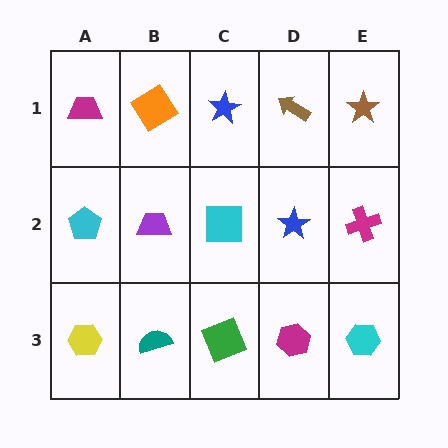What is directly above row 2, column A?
A magenta trapezoid.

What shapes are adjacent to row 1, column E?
A magenta cross (row 2, column E), a brown arrow (row 1, column D).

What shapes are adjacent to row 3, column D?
A blue star (row 2, column D), a green square (row 3, column C), a cyan hexagon (row 3, column E).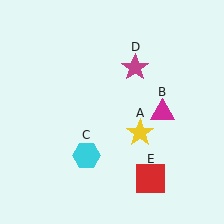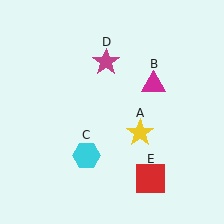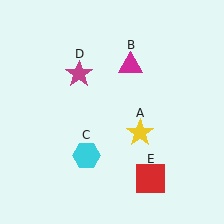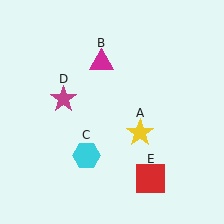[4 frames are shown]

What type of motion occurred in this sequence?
The magenta triangle (object B), magenta star (object D) rotated counterclockwise around the center of the scene.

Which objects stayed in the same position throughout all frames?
Yellow star (object A) and cyan hexagon (object C) and red square (object E) remained stationary.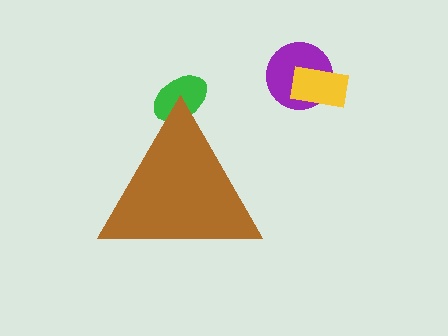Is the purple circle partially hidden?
No, the purple circle is fully visible.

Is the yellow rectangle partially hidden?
No, the yellow rectangle is fully visible.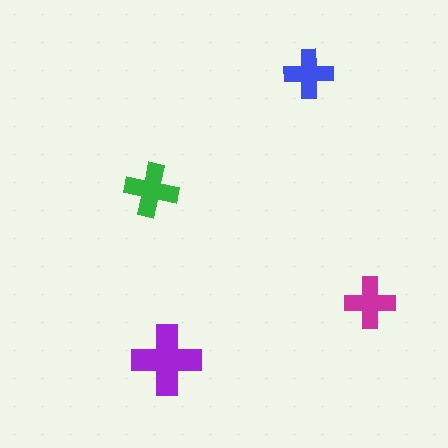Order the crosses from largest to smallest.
the purple one, the green one, the magenta one, the blue one.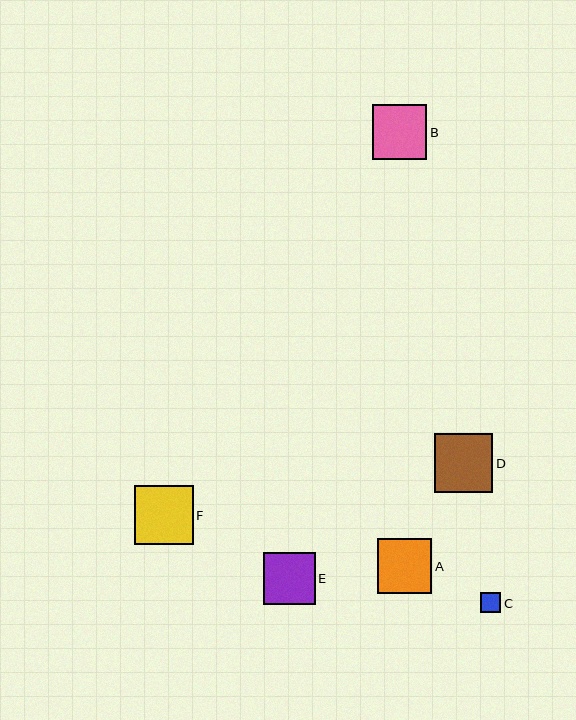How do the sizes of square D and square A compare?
Square D and square A are approximately the same size.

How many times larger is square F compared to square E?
Square F is approximately 1.1 times the size of square E.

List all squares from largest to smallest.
From largest to smallest: F, D, A, B, E, C.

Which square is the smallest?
Square C is the smallest with a size of approximately 21 pixels.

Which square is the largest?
Square F is the largest with a size of approximately 59 pixels.